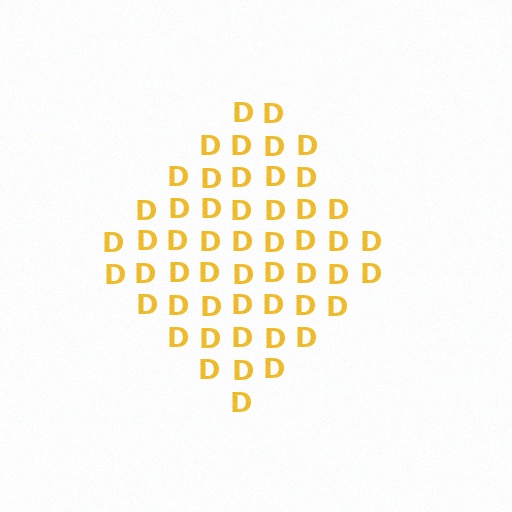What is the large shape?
The large shape is a diamond.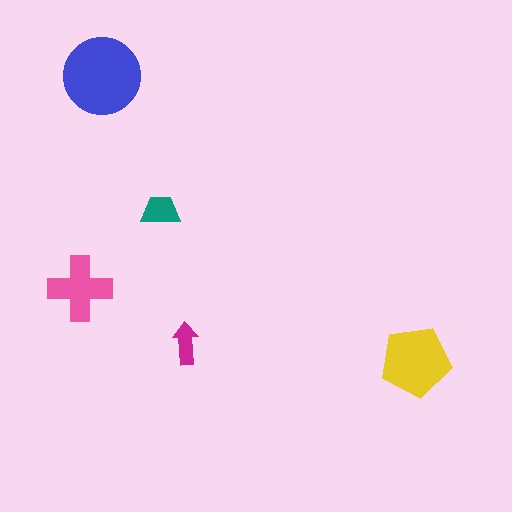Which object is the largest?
The blue circle.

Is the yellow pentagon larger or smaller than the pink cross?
Larger.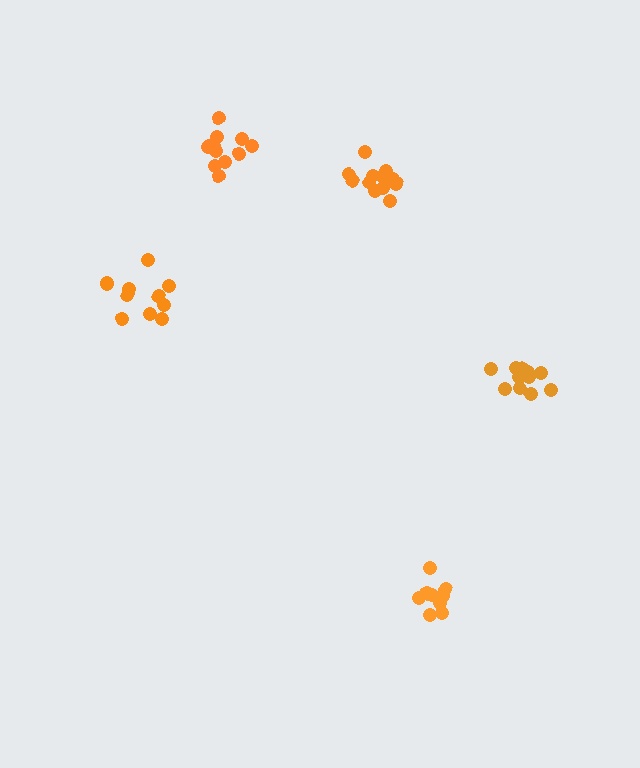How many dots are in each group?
Group 1: 11 dots, Group 2: 12 dots, Group 3: 11 dots, Group 4: 10 dots, Group 5: 12 dots (56 total).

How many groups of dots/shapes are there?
There are 5 groups.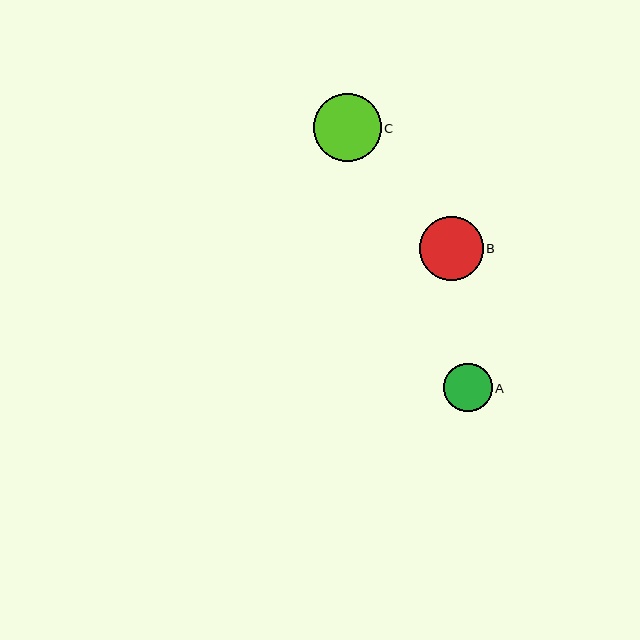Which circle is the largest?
Circle C is the largest with a size of approximately 68 pixels.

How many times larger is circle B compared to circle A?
Circle B is approximately 1.3 times the size of circle A.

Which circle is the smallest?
Circle A is the smallest with a size of approximately 48 pixels.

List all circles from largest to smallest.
From largest to smallest: C, B, A.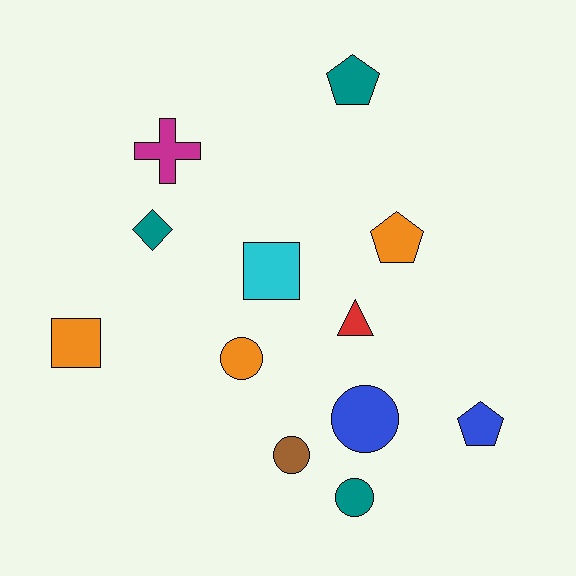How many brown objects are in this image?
There is 1 brown object.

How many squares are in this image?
There are 2 squares.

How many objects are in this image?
There are 12 objects.